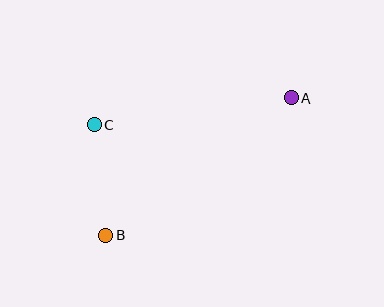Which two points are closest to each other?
Points B and C are closest to each other.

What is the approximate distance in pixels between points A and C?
The distance between A and C is approximately 199 pixels.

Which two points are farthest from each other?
Points A and B are farthest from each other.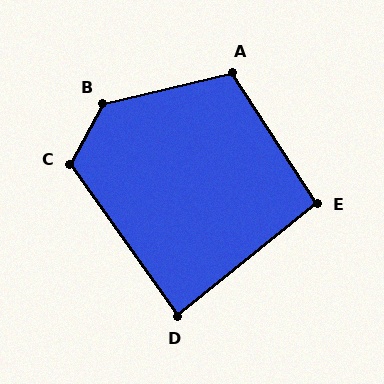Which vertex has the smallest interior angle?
D, at approximately 86 degrees.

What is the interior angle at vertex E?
Approximately 96 degrees (obtuse).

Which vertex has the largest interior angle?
B, at approximately 132 degrees.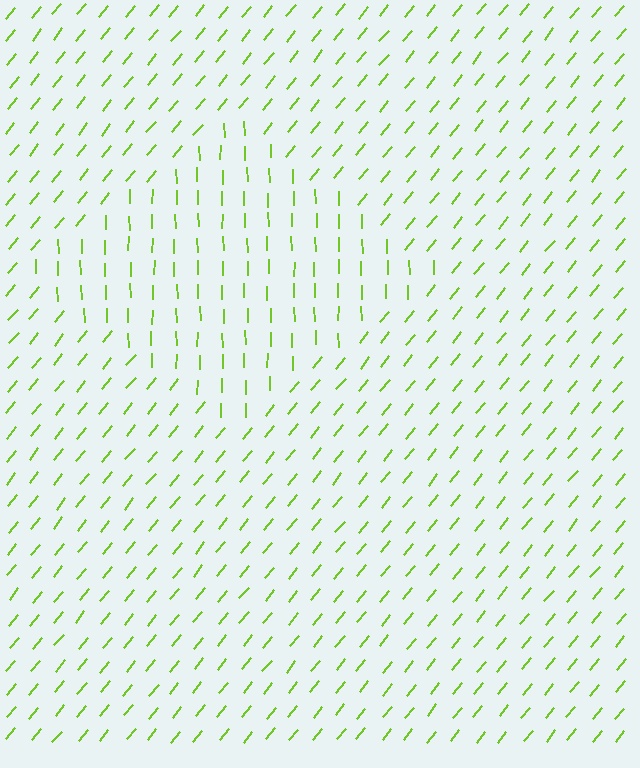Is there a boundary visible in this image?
Yes, there is a texture boundary formed by a change in line orientation.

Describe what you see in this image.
The image is filled with small lime line segments. A diamond region in the image has lines oriented differently from the surrounding lines, creating a visible texture boundary.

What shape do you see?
I see a diamond.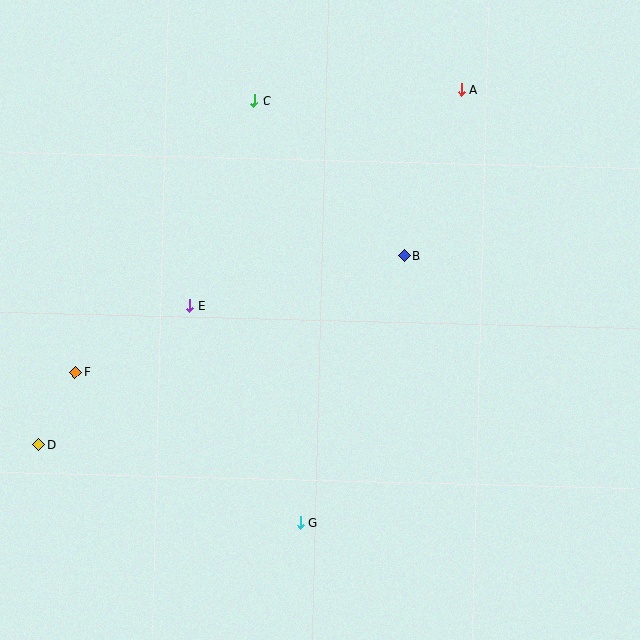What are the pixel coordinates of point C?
Point C is at (254, 100).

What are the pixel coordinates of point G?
Point G is at (300, 522).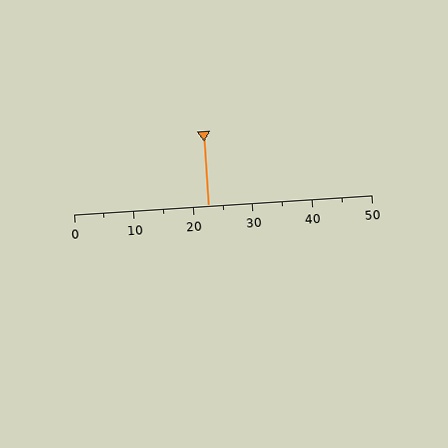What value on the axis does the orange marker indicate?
The marker indicates approximately 22.5.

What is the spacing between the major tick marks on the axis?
The major ticks are spaced 10 apart.